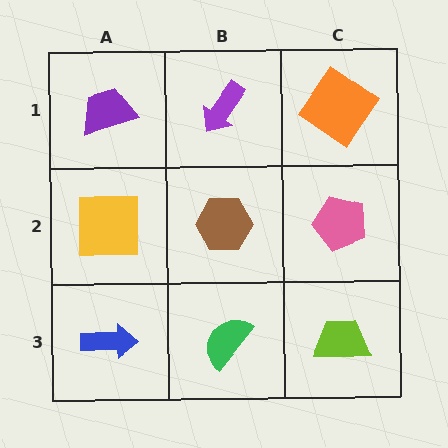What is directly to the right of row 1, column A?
A purple arrow.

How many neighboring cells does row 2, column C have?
3.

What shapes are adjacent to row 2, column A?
A purple trapezoid (row 1, column A), a blue arrow (row 3, column A), a brown hexagon (row 2, column B).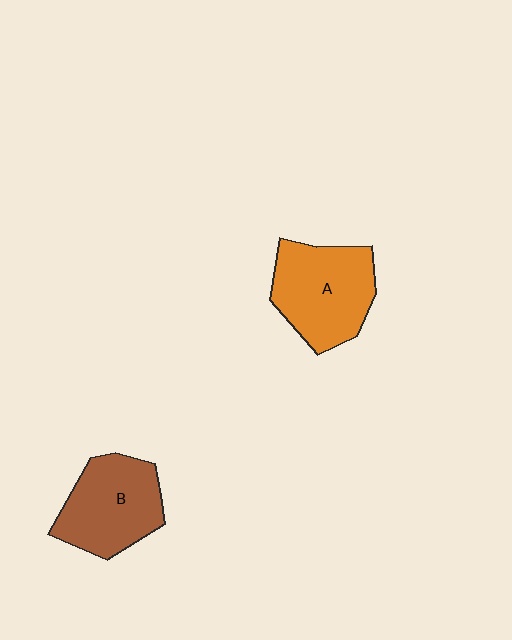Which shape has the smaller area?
Shape B (brown).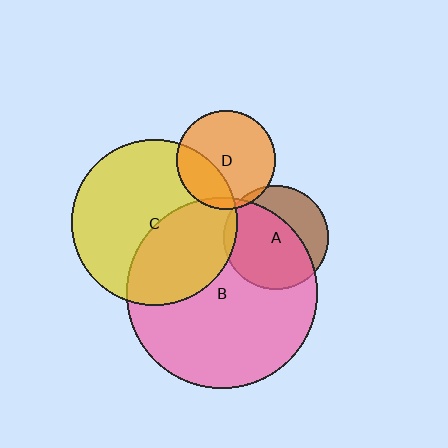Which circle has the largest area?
Circle B (pink).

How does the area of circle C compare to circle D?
Approximately 2.8 times.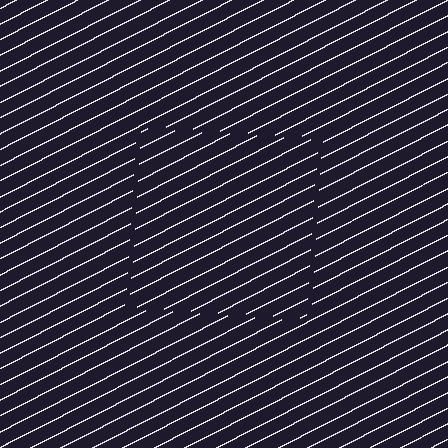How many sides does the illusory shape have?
4 sides — the line-ends trace a square.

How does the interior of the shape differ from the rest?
The interior of the shape contains the same grating, shifted by half a period — the contour is defined by the phase discontinuity where line-ends from the inner and outer gratings abut.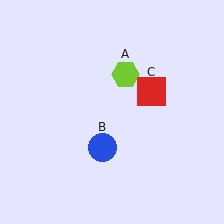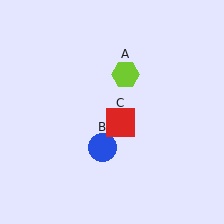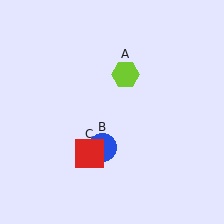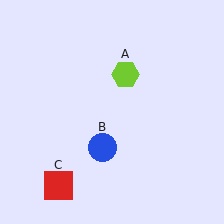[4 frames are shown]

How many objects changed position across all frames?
1 object changed position: red square (object C).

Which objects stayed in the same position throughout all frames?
Lime hexagon (object A) and blue circle (object B) remained stationary.